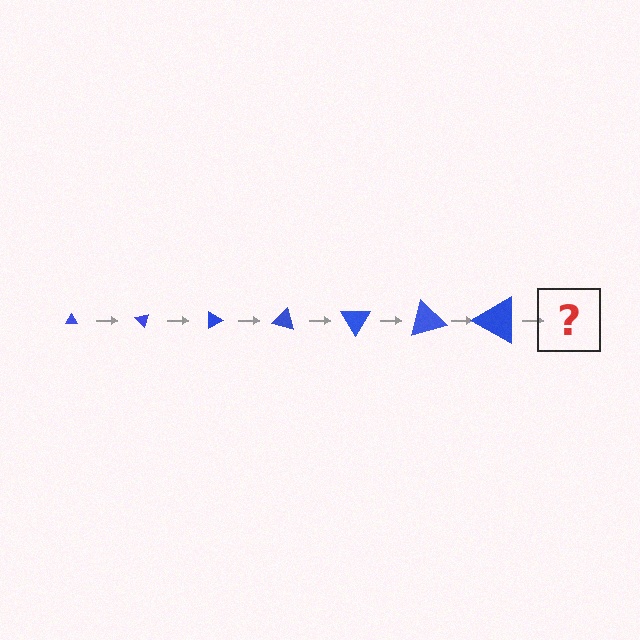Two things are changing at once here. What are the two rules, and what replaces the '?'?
The two rules are that the triangle grows larger each step and it rotates 45 degrees each step. The '?' should be a triangle, larger than the previous one and rotated 315 degrees from the start.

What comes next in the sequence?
The next element should be a triangle, larger than the previous one and rotated 315 degrees from the start.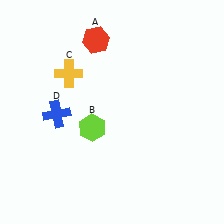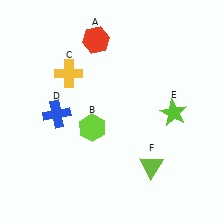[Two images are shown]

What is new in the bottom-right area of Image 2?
A lime star (E) was added in the bottom-right area of Image 2.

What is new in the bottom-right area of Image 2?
A lime triangle (F) was added in the bottom-right area of Image 2.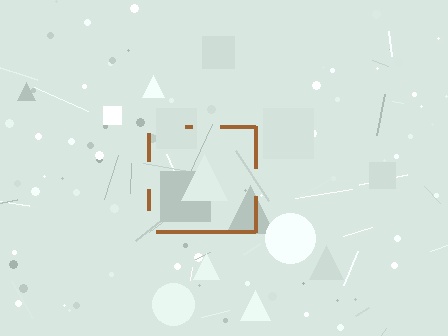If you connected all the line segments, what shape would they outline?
They would outline a square.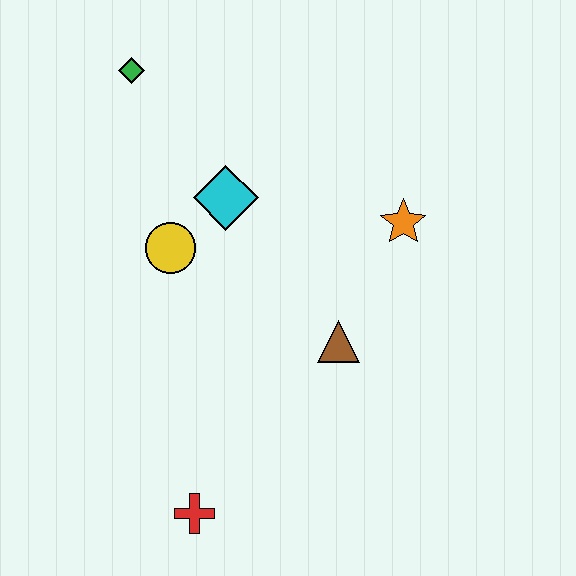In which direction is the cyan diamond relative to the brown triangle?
The cyan diamond is above the brown triangle.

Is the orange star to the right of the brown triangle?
Yes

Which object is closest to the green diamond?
The cyan diamond is closest to the green diamond.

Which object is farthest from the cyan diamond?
The red cross is farthest from the cyan diamond.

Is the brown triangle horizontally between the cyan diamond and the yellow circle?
No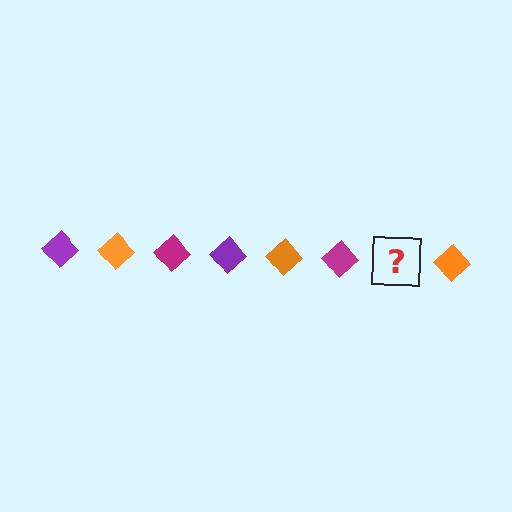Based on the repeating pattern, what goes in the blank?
The blank should be a purple diamond.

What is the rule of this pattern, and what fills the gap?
The rule is that the pattern cycles through purple, orange, magenta diamonds. The gap should be filled with a purple diamond.